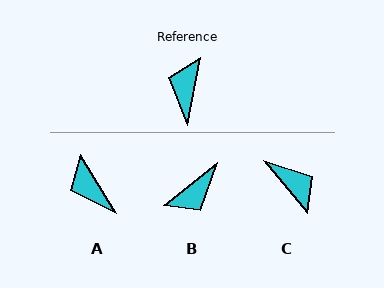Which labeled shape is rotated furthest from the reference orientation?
B, about 138 degrees away.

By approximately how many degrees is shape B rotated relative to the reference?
Approximately 138 degrees counter-clockwise.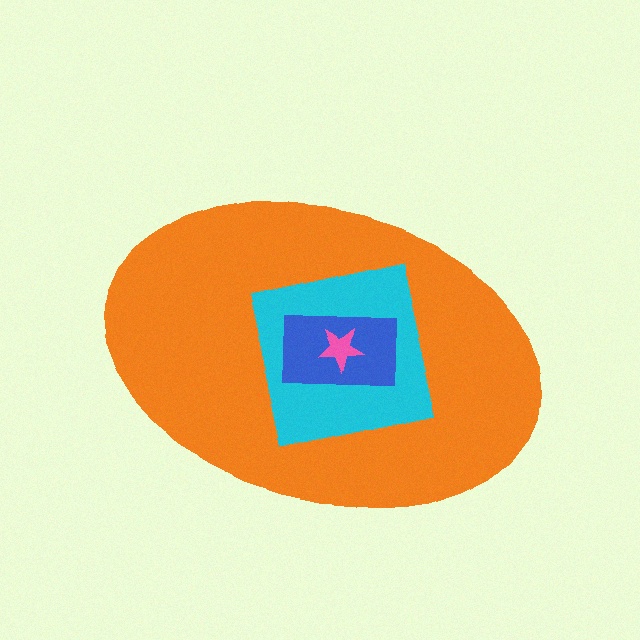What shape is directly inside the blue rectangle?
The pink star.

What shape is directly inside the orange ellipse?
The cyan square.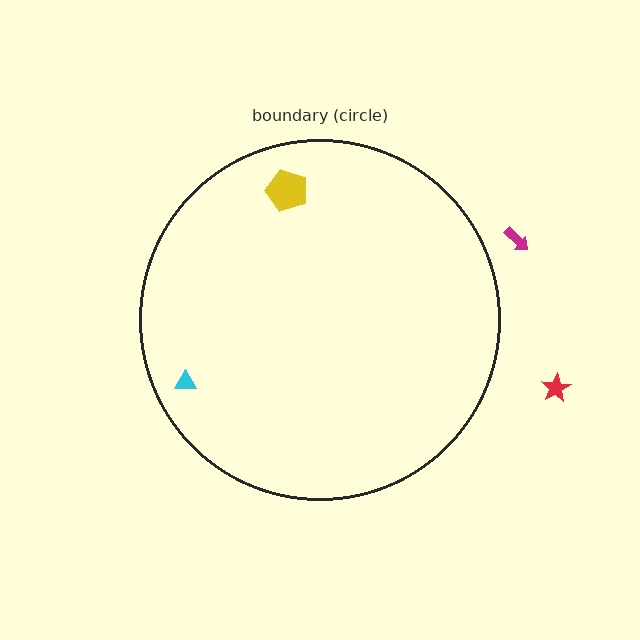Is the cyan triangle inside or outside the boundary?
Inside.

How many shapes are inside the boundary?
2 inside, 2 outside.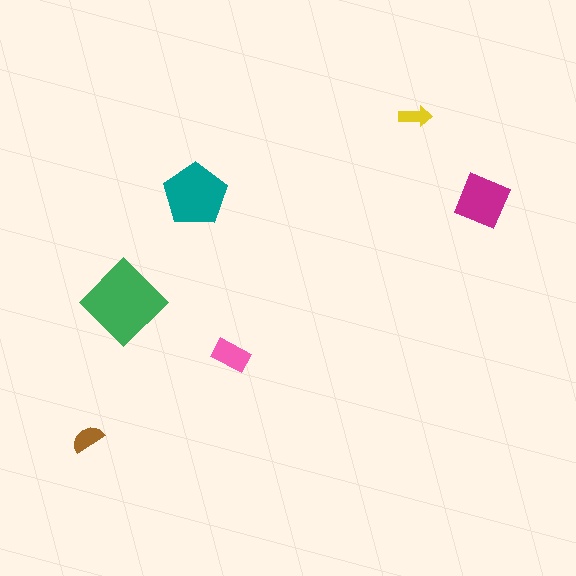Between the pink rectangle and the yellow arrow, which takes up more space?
The pink rectangle.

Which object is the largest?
The green diamond.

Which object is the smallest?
The yellow arrow.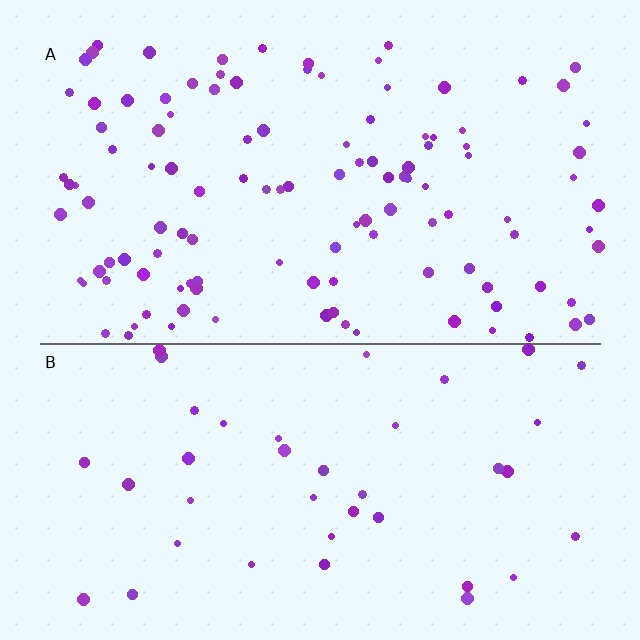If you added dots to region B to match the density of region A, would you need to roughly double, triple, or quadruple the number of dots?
Approximately triple.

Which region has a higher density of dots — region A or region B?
A (the top).